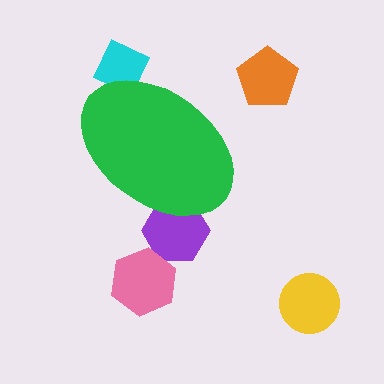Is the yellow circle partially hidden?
No, the yellow circle is fully visible.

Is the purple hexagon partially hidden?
Yes, the purple hexagon is partially hidden behind the green ellipse.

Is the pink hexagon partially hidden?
No, the pink hexagon is fully visible.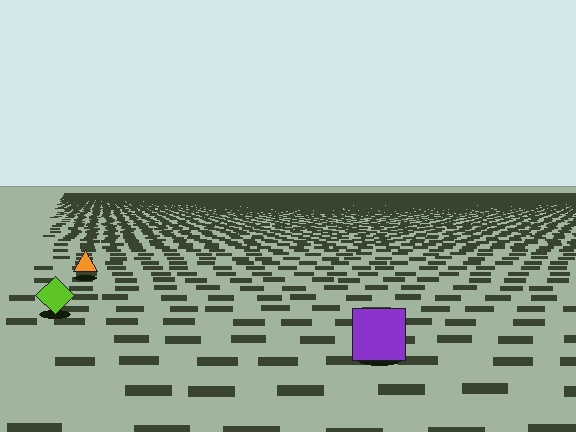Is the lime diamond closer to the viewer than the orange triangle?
Yes. The lime diamond is closer — you can tell from the texture gradient: the ground texture is coarser near it.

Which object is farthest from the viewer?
The orange triangle is farthest from the viewer. It appears smaller and the ground texture around it is denser.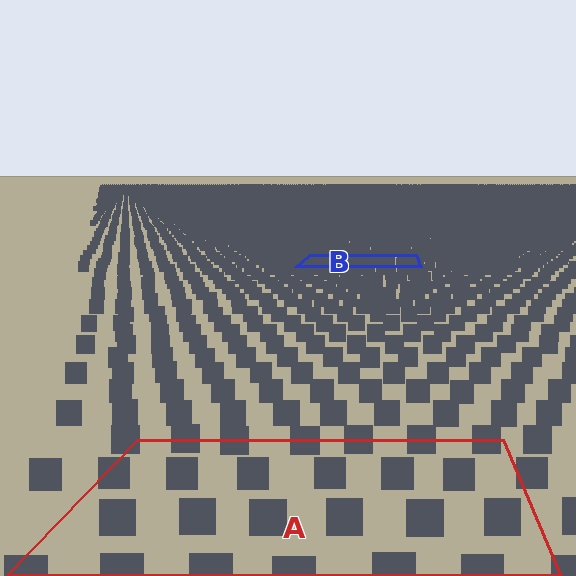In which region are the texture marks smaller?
The texture marks are smaller in region B, because it is farther away.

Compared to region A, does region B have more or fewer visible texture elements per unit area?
Region B has more texture elements per unit area — they are packed more densely because it is farther away.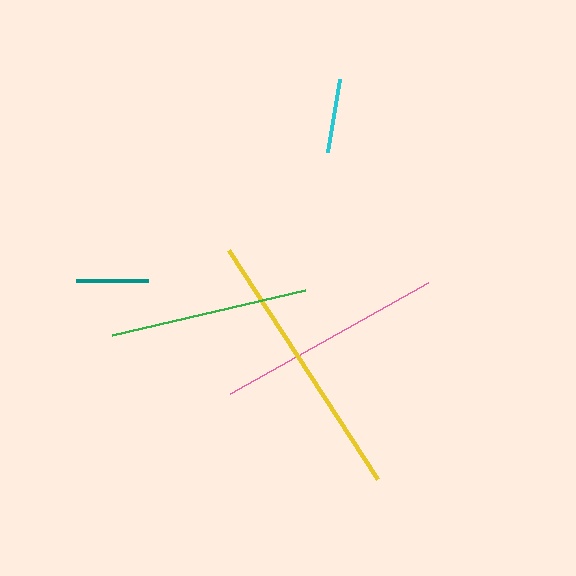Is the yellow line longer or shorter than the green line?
The yellow line is longer than the green line.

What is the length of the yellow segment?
The yellow segment is approximately 273 pixels long.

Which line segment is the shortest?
The teal line is the shortest at approximately 72 pixels.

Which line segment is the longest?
The yellow line is the longest at approximately 273 pixels.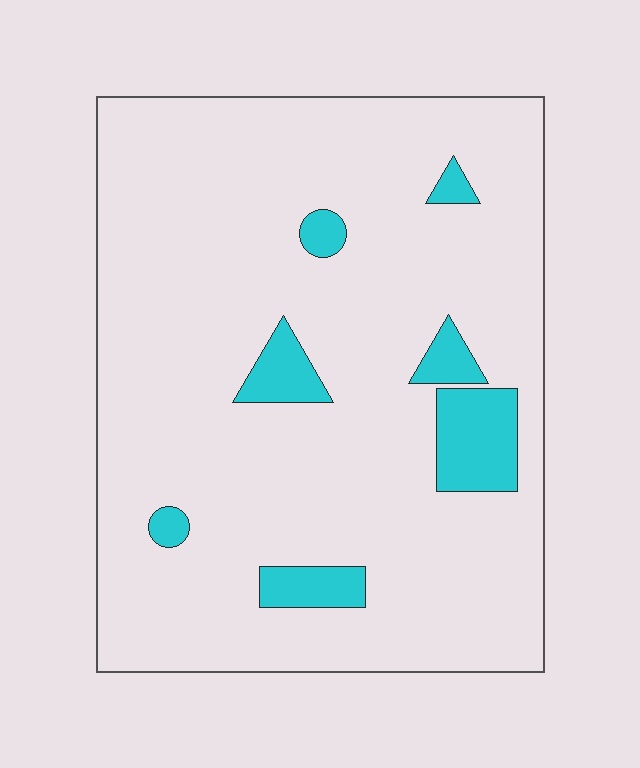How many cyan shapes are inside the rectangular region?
7.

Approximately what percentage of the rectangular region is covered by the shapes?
Approximately 10%.